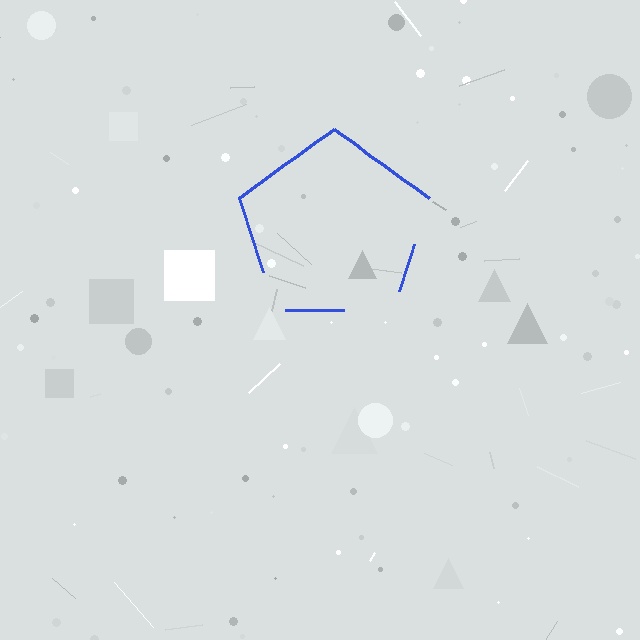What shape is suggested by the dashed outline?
The dashed outline suggests a pentagon.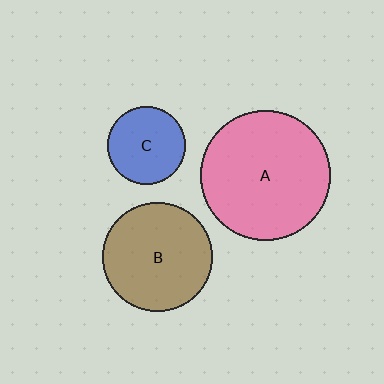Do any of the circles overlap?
No, none of the circles overlap.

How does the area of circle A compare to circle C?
Approximately 2.8 times.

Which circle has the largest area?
Circle A (pink).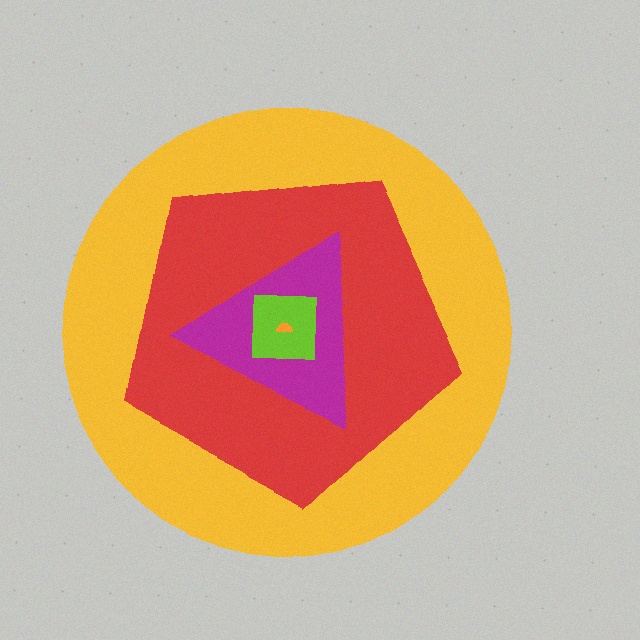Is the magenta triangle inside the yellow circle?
Yes.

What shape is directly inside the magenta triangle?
The lime square.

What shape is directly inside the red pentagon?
The magenta triangle.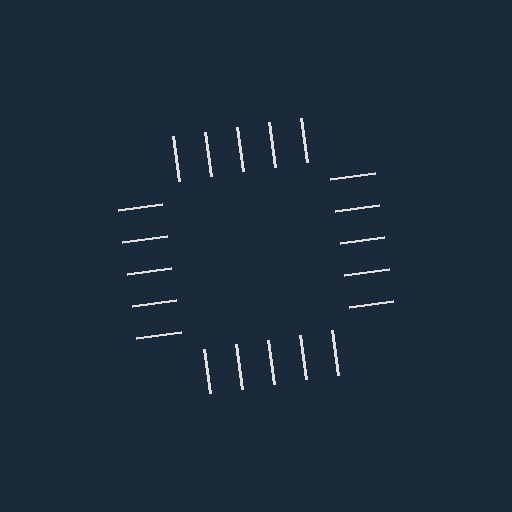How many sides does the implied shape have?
4 sides — the line-ends trace a square.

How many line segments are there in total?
20 — 5 along each of the 4 edges.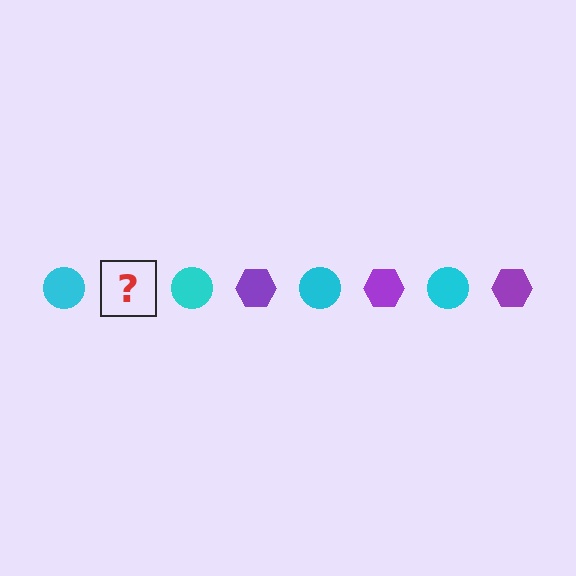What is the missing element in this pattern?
The missing element is a purple hexagon.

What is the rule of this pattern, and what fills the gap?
The rule is that the pattern alternates between cyan circle and purple hexagon. The gap should be filled with a purple hexagon.